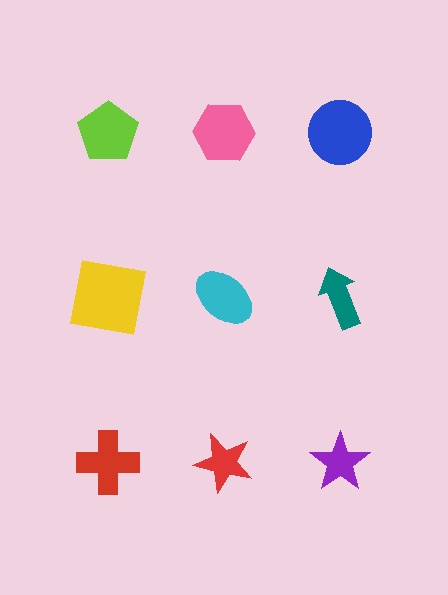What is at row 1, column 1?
A lime pentagon.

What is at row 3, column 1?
A red cross.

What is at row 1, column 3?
A blue circle.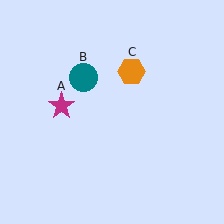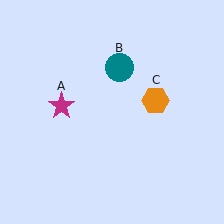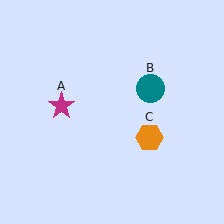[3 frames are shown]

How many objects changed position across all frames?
2 objects changed position: teal circle (object B), orange hexagon (object C).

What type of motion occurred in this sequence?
The teal circle (object B), orange hexagon (object C) rotated clockwise around the center of the scene.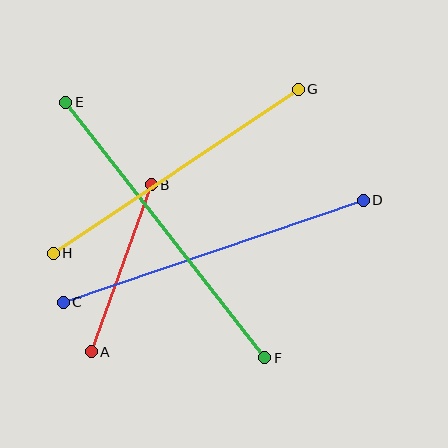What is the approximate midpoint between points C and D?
The midpoint is at approximately (213, 251) pixels.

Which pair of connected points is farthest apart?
Points E and F are farthest apart.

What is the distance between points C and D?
The distance is approximately 317 pixels.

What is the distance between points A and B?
The distance is approximately 178 pixels.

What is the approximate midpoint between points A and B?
The midpoint is at approximately (121, 268) pixels.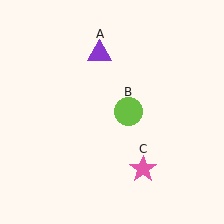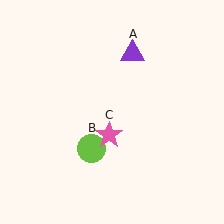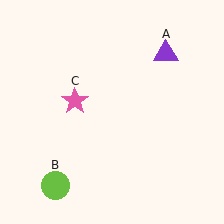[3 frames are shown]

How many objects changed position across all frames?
3 objects changed position: purple triangle (object A), lime circle (object B), pink star (object C).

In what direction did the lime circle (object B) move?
The lime circle (object B) moved down and to the left.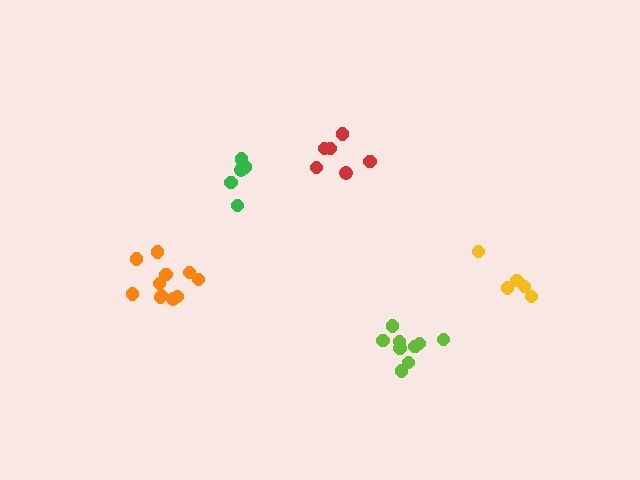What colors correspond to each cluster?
The clusters are colored: lime, orange, yellow, green, red.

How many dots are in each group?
Group 1: 10 dots, Group 2: 11 dots, Group 3: 5 dots, Group 4: 6 dots, Group 5: 6 dots (38 total).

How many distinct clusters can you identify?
There are 5 distinct clusters.